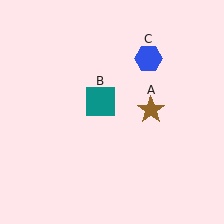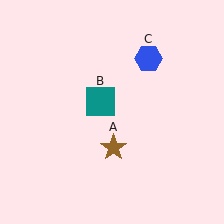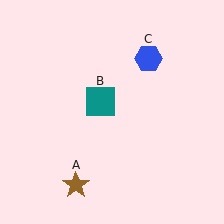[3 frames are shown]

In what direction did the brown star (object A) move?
The brown star (object A) moved down and to the left.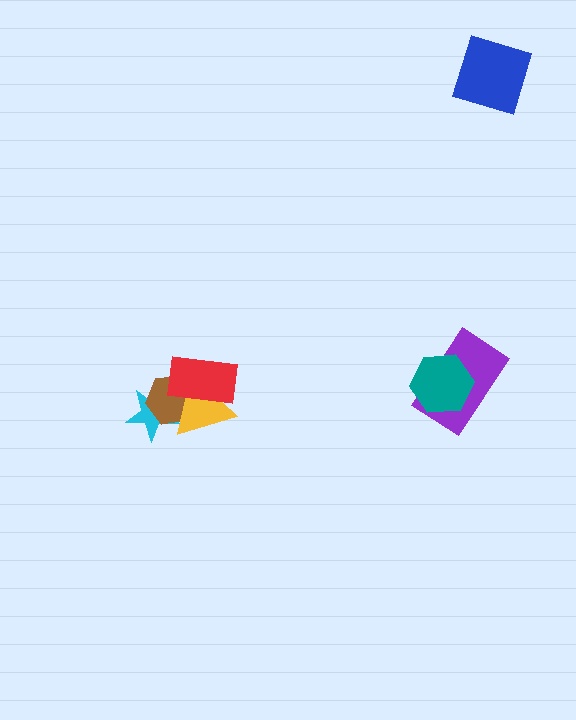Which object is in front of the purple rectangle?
The teal hexagon is in front of the purple rectangle.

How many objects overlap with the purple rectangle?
1 object overlaps with the purple rectangle.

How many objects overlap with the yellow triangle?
3 objects overlap with the yellow triangle.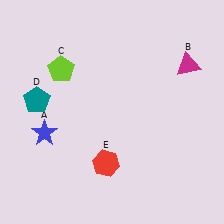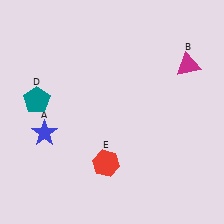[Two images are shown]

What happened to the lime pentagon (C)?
The lime pentagon (C) was removed in Image 2. It was in the top-left area of Image 1.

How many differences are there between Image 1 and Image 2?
There is 1 difference between the two images.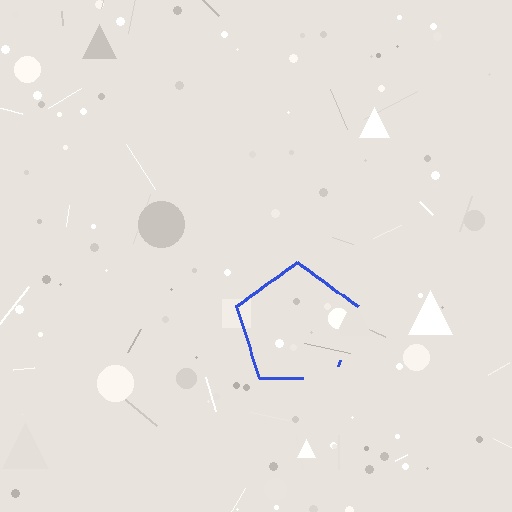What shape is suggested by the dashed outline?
The dashed outline suggests a pentagon.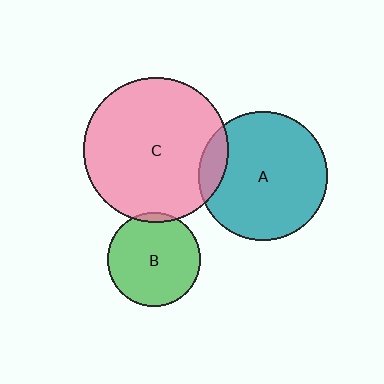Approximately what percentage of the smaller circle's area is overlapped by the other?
Approximately 10%.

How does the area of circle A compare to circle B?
Approximately 1.9 times.